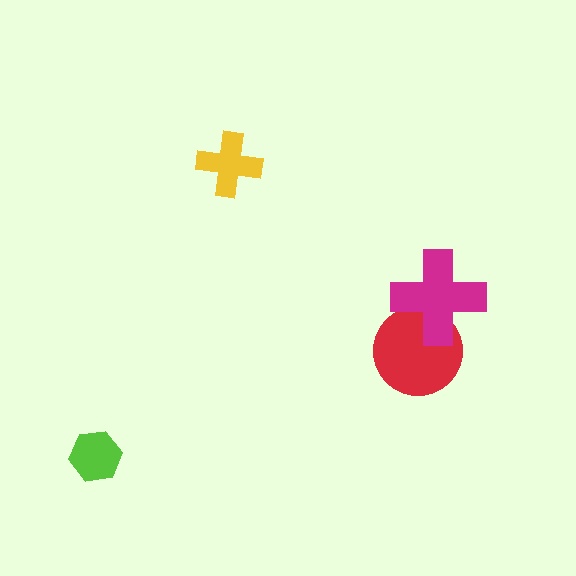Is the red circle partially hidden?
Yes, it is partially covered by another shape.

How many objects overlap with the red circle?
1 object overlaps with the red circle.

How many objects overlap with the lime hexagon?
0 objects overlap with the lime hexagon.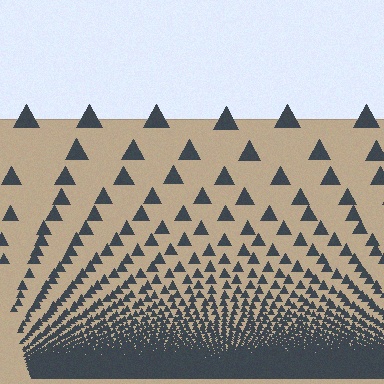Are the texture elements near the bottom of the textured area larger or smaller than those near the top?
Smaller. The gradient is inverted — elements near the bottom are smaller and denser.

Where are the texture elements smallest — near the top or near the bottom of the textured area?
Near the bottom.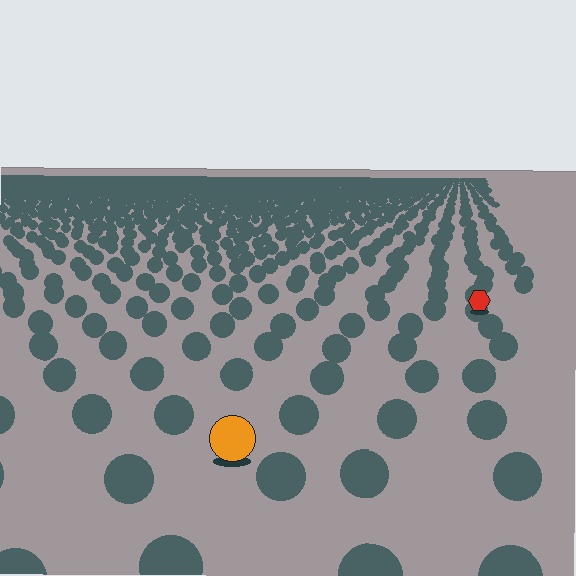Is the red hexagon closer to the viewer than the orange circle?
No. The orange circle is closer — you can tell from the texture gradient: the ground texture is coarser near it.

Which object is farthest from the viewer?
The red hexagon is farthest from the viewer. It appears smaller and the ground texture around it is denser.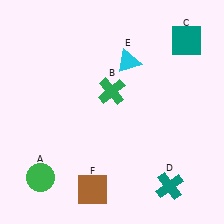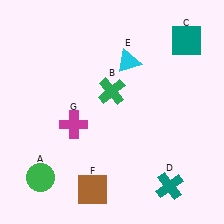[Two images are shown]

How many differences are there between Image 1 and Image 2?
There is 1 difference between the two images.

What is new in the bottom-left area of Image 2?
A magenta cross (G) was added in the bottom-left area of Image 2.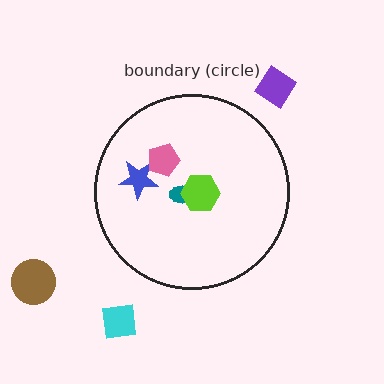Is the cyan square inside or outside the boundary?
Outside.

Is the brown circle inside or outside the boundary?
Outside.